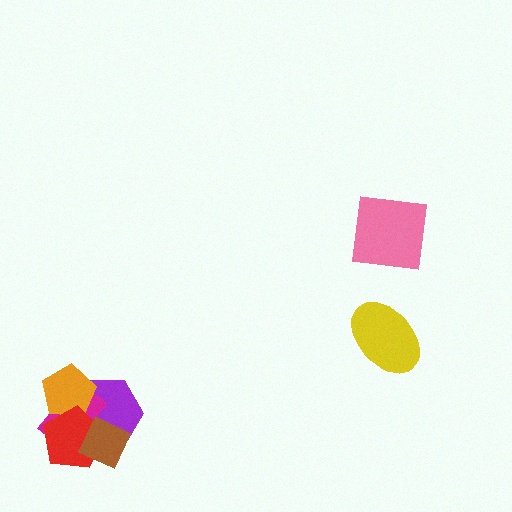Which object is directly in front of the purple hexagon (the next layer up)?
The magenta rectangle is directly in front of the purple hexagon.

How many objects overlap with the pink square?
0 objects overlap with the pink square.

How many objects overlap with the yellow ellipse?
0 objects overlap with the yellow ellipse.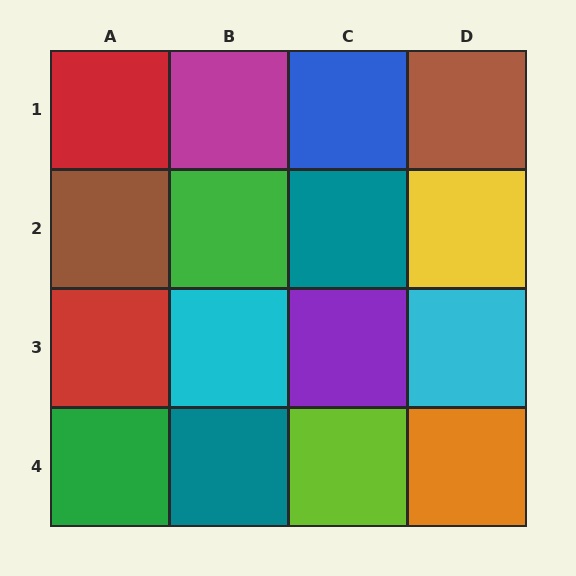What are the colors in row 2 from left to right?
Brown, green, teal, yellow.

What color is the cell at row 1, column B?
Magenta.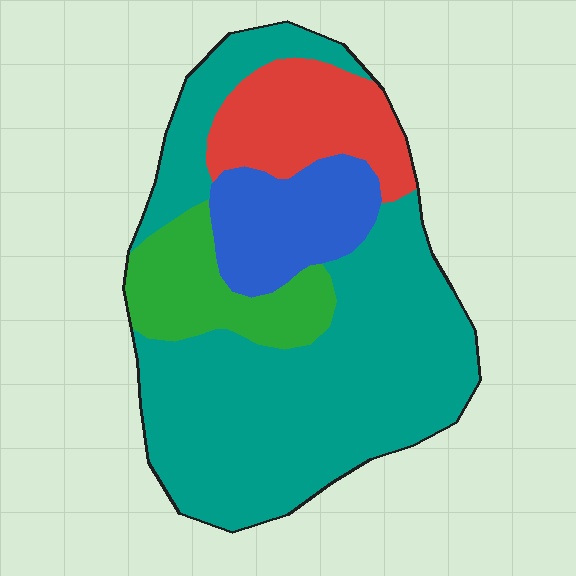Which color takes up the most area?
Teal, at roughly 60%.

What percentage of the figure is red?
Red takes up less than a sixth of the figure.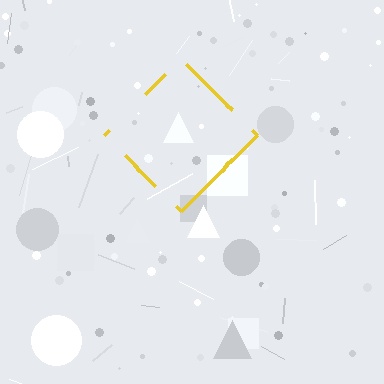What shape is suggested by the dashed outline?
The dashed outline suggests a diamond.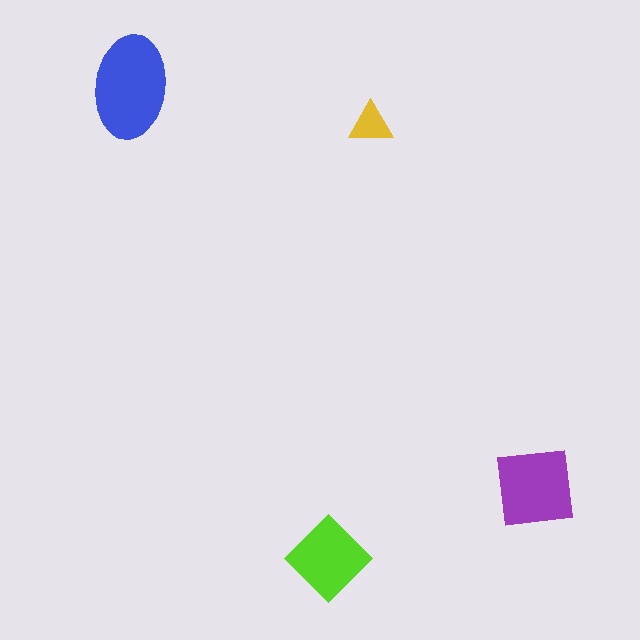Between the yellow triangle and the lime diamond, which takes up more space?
The lime diamond.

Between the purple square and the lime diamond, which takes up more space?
The purple square.